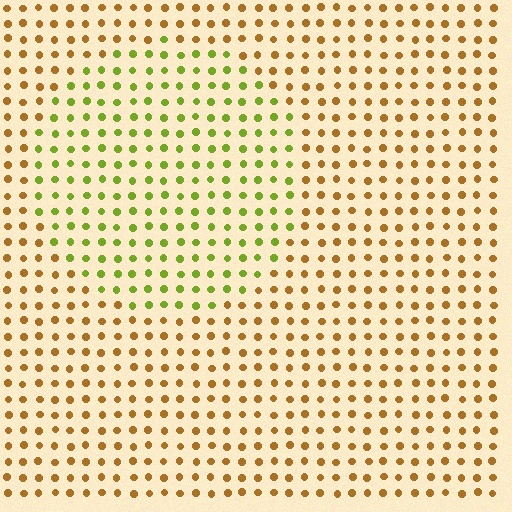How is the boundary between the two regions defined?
The boundary is defined purely by a slight shift in hue (about 49 degrees). Spacing, size, and orientation are identical on both sides.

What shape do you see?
I see a circle.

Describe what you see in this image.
The image is filled with small brown elements in a uniform arrangement. A circle-shaped region is visible where the elements are tinted to a slightly different hue, forming a subtle color boundary.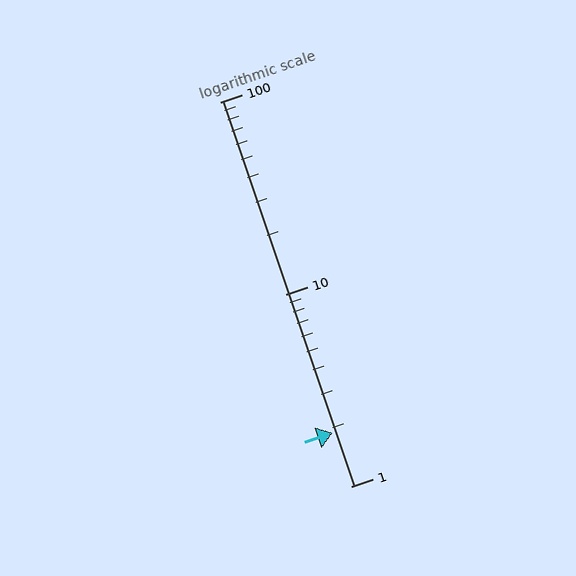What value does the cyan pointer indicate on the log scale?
The pointer indicates approximately 1.9.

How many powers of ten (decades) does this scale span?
The scale spans 2 decades, from 1 to 100.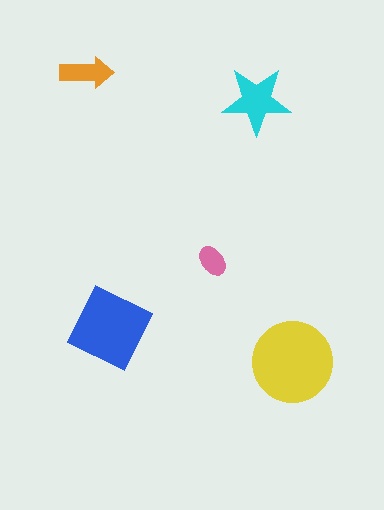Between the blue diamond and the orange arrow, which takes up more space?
The blue diamond.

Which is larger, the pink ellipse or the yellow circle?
The yellow circle.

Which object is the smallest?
The pink ellipse.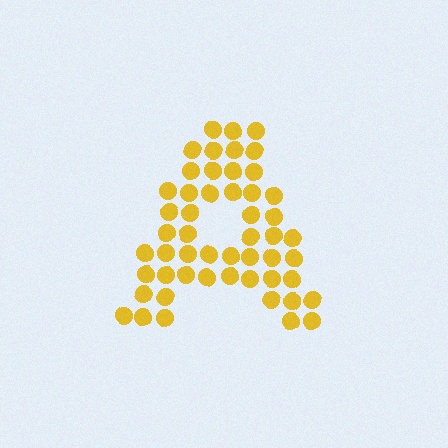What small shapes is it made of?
It is made of small circles.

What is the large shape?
The large shape is the letter A.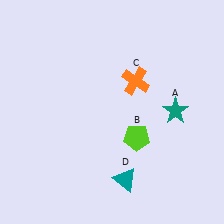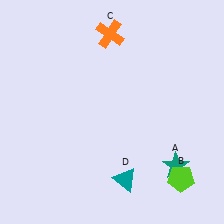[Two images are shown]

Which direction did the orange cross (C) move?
The orange cross (C) moved up.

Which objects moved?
The objects that moved are: the teal star (A), the lime pentagon (B), the orange cross (C).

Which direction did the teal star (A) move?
The teal star (A) moved down.